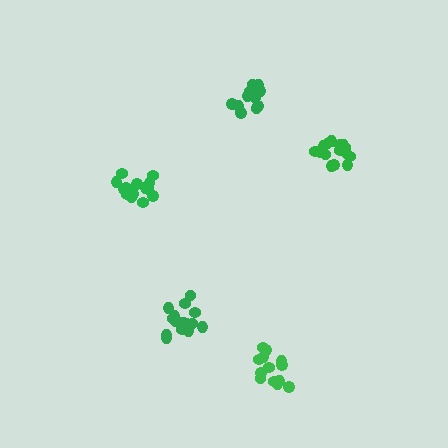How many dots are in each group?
Group 1: 16 dots, Group 2: 13 dots, Group 3: 14 dots, Group 4: 11 dots, Group 5: 16 dots (70 total).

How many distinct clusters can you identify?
There are 5 distinct clusters.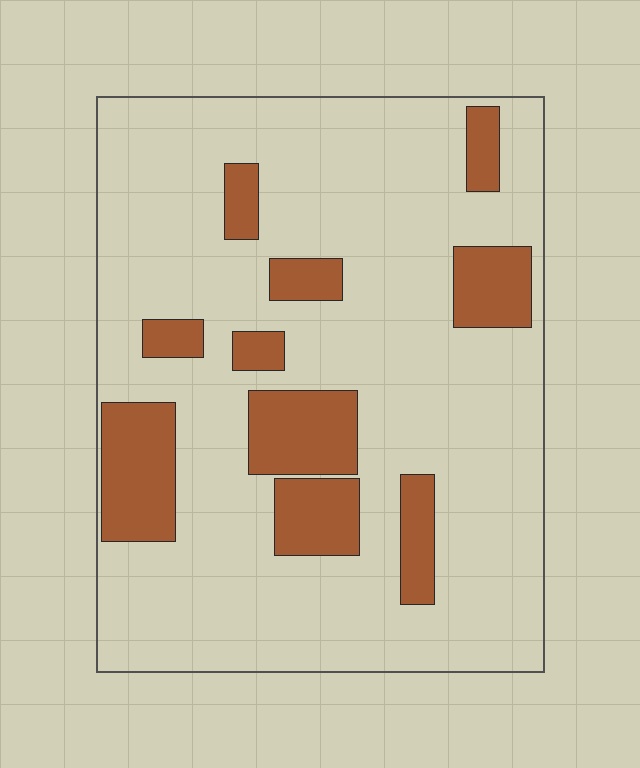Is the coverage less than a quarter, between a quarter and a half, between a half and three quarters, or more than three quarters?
Less than a quarter.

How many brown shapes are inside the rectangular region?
10.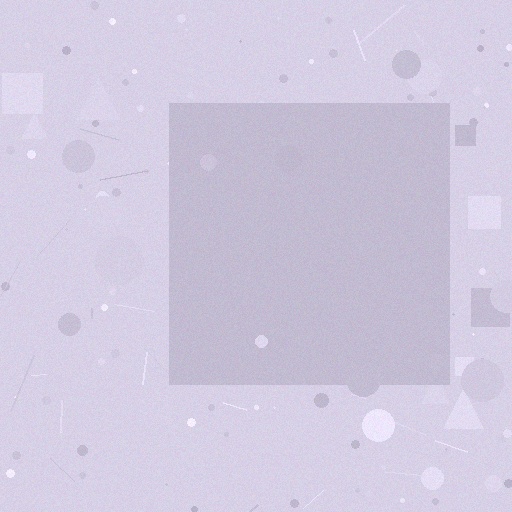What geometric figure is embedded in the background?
A square is embedded in the background.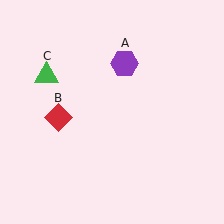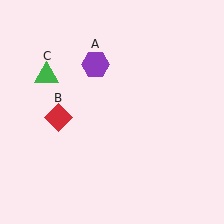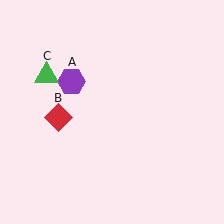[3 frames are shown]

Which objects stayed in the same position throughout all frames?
Red diamond (object B) and green triangle (object C) remained stationary.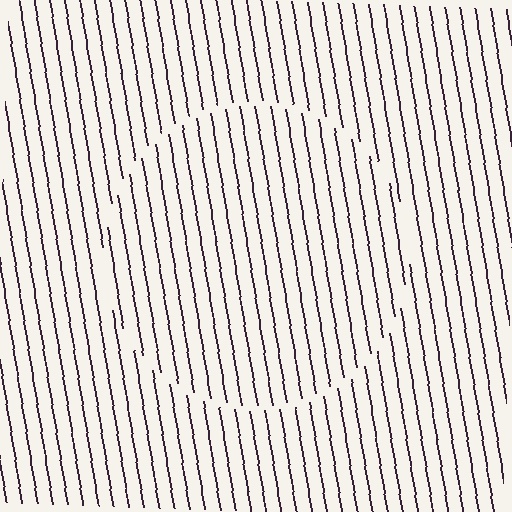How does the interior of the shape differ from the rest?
The interior of the shape contains the same grating, shifted by half a period — the contour is defined by the phase discontinuity where line-ends from the inner and outer gratings abut.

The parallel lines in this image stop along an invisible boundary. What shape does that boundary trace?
An illusory circle. The interior of the shape contains the same grating, shifted by half a period — the contour is defined by the phase discontinuity where line-ends from the inner and outer gratings abut.